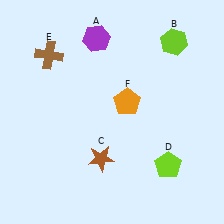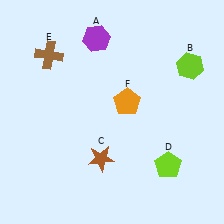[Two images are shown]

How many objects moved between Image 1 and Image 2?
1 object moved between the two images.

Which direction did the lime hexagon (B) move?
The lime hexagon (B) moved down.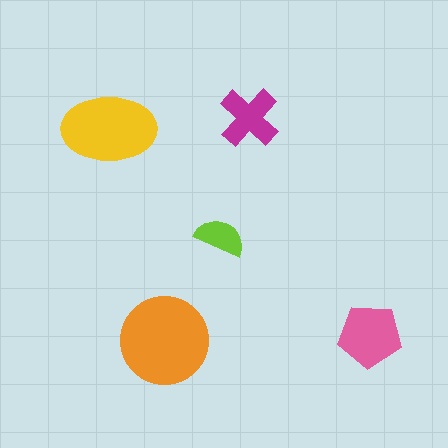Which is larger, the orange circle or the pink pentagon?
The orange circle.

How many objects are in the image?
There are 5 objects in the image.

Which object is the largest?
The orange circle.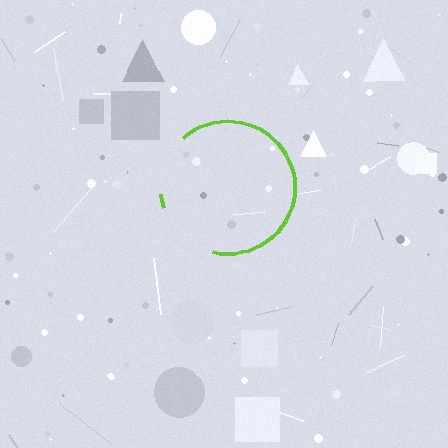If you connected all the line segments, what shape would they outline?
They would outline a circle.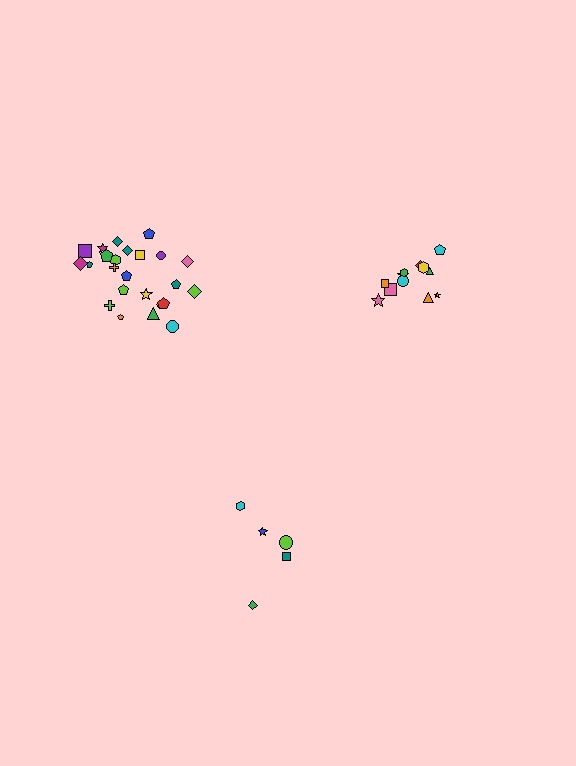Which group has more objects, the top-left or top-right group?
The top-left group.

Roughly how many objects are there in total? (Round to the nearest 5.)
Roughly 40 objects in total.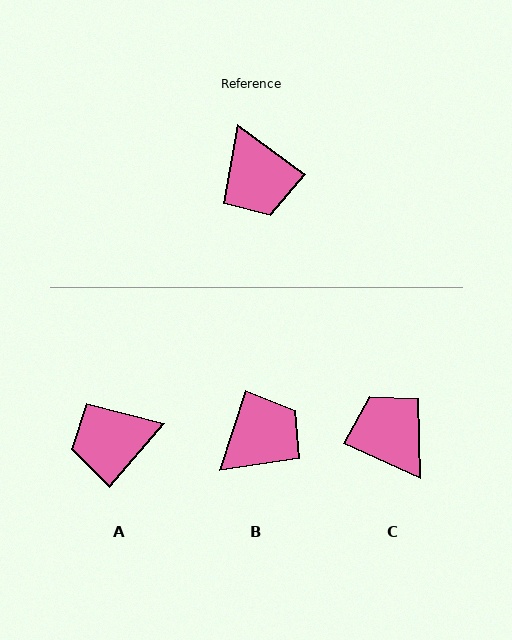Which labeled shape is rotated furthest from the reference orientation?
C, about 168 degrees away.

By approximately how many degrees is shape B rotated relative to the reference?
Approximately 109 degrees counter-clockwise.